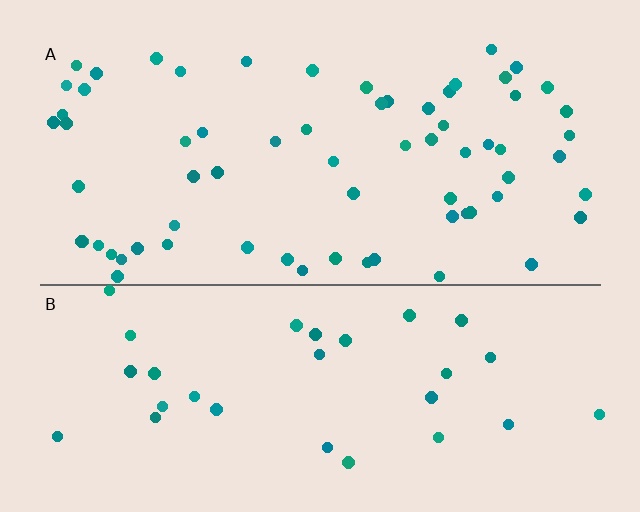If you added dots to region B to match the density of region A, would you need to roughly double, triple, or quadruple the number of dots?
Approximately double.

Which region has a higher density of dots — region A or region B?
A (the top).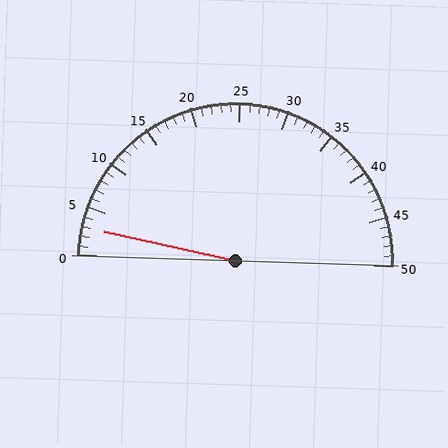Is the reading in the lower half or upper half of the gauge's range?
The reading is in the lower half of the range (0 to 50).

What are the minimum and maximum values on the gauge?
The gauge ranges from 0 to 50.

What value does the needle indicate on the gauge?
The needle indicates approximately 3.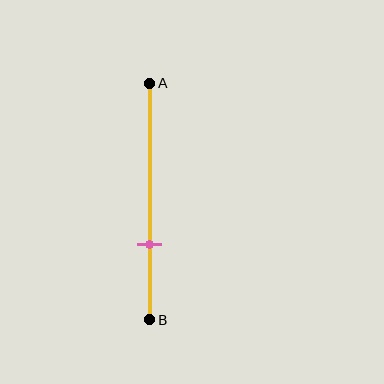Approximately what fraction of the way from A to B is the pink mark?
The pink mark is approximately 70% of the way from A to B.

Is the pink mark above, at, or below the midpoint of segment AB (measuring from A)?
The pink mark is below the midpoint of segment AB.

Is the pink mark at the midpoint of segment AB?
No, the mark is at about 70% from A, not at the 50% midpoint.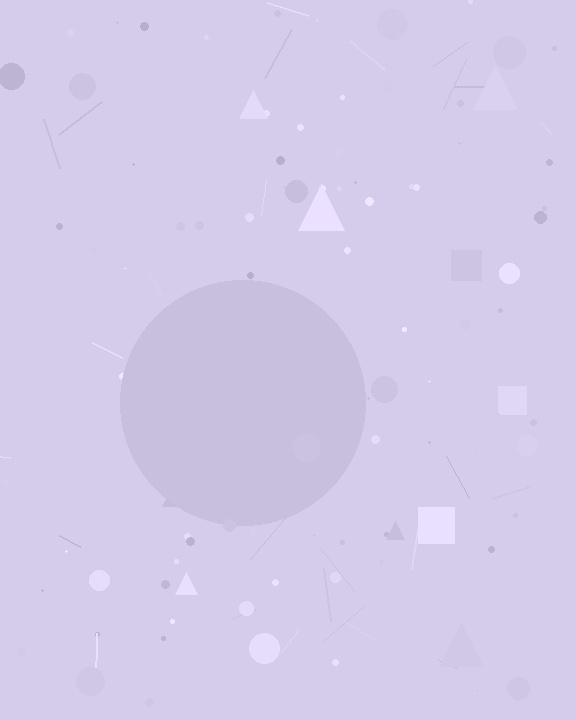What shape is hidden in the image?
A circle is hidden in the image.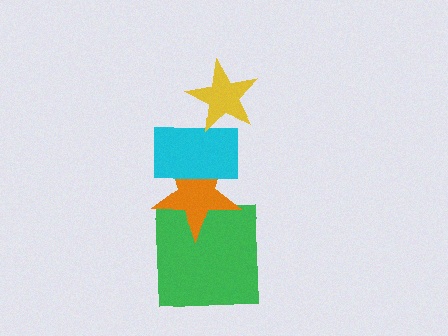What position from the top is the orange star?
The orange star is 3rd from the top.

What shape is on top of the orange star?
The cyan rectangle is on top of the orange star.